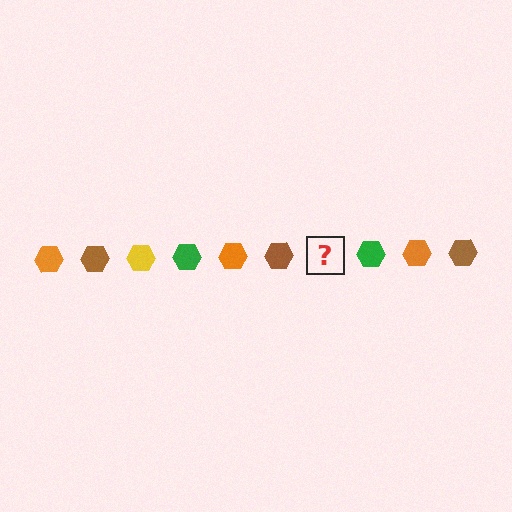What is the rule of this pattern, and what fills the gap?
The rule is that the pattern cycles through orange, brown, yellow, green hexagons. The gap should be filled with a yellow hexagon.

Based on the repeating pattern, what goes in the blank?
The blank should be a yellow hexagon.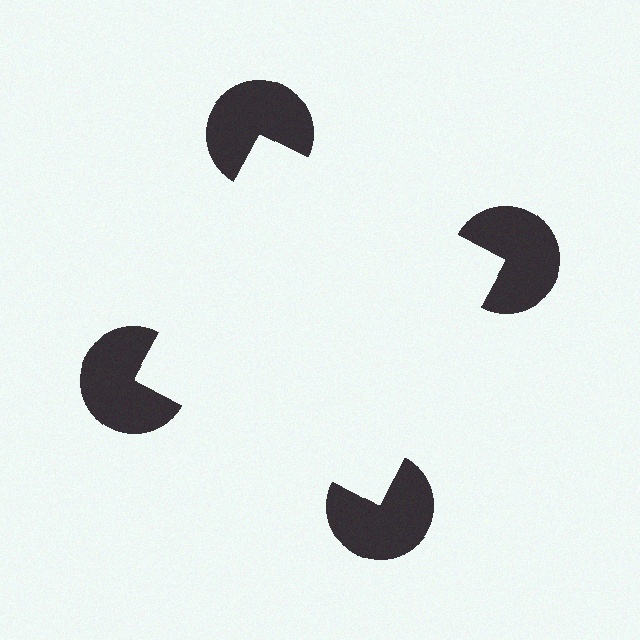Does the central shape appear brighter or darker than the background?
It typically appears slightly brighter than the background, even though no actual brightness change is drawn.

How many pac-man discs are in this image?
There are 4 — one at each vertex of the illusory square.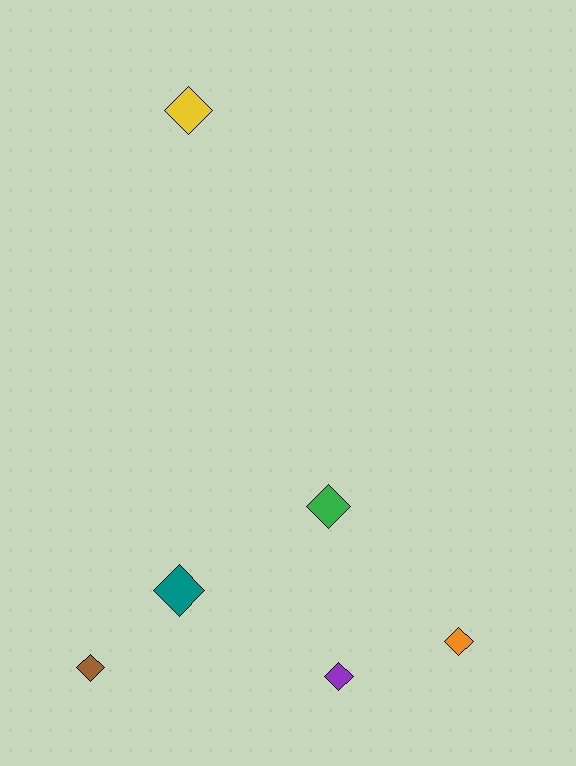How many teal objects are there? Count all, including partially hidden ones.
There is 1 teal object.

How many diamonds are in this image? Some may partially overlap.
There are 6 diamonds.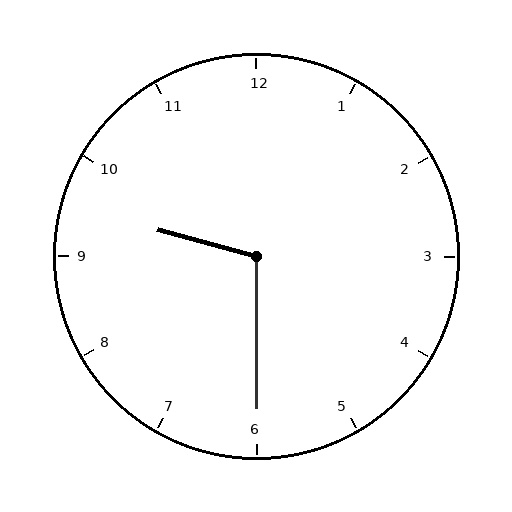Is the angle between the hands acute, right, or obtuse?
It is obtuse.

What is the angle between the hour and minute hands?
Approximately 105 degrees.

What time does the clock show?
9:30.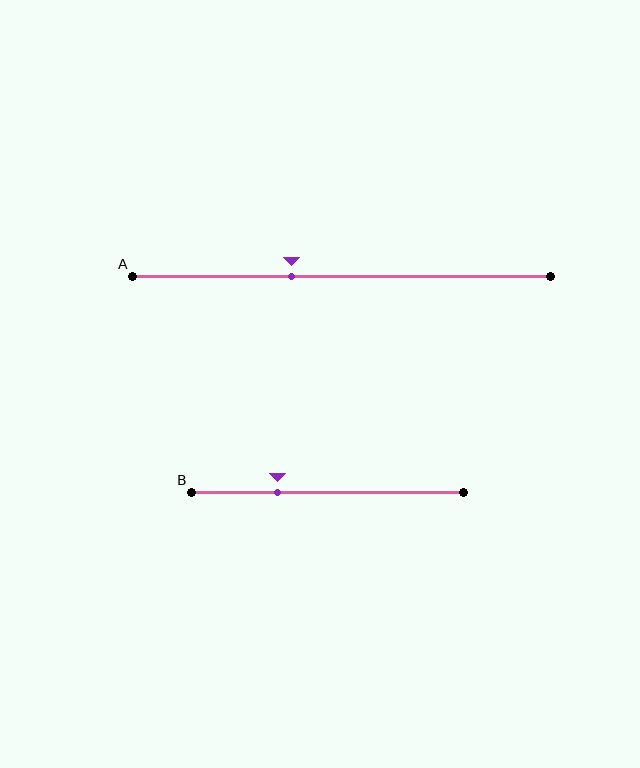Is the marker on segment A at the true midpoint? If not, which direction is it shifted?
No, the marker on segment A is shifted to the left by about 12% of the segment length.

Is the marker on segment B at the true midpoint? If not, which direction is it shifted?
No, the marker on segment B is shifted to the left by about 18% of the segment length.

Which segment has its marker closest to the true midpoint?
Segment A has its marker closest to the true midpoint.